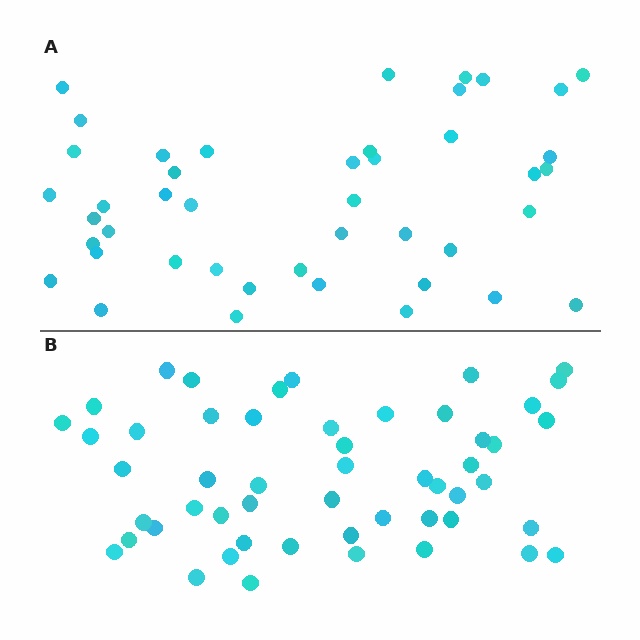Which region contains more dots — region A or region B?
Region B (the bottom region) has more dots.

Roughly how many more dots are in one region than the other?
Region B has roughly 8 or so more dots than region A.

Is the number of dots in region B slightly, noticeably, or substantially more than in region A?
Region B has only slightly more — the two regions are fairly close. The ratio is roughly 1.2 to 1.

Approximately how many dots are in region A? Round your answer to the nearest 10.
About 40 dots. (The exact count is 44, which rounds to 40.)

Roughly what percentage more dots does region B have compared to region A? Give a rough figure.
About 20% more.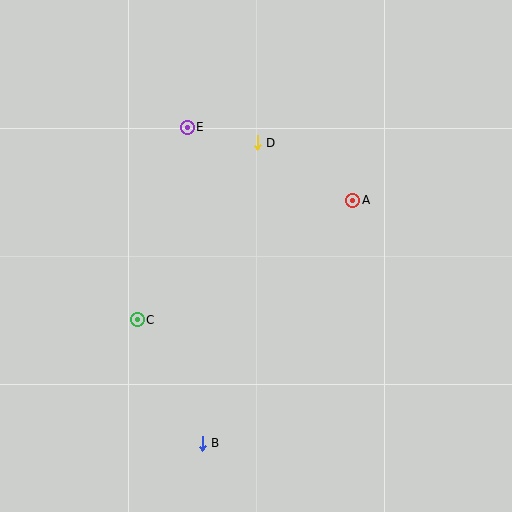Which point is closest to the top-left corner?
Point E is closest to the top-left corner.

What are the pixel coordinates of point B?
Point B is at (202, 443).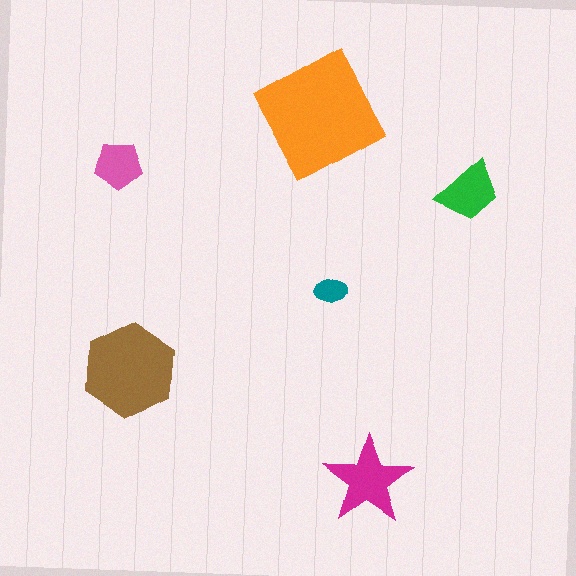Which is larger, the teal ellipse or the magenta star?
The magenta star.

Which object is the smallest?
The teal ellipse.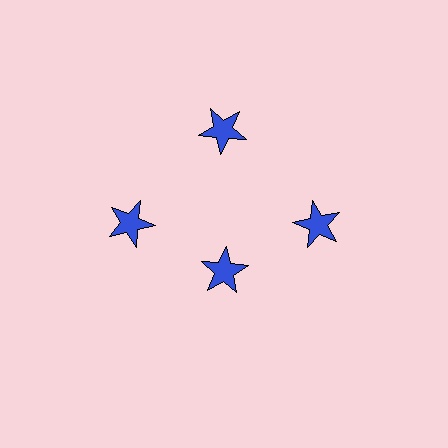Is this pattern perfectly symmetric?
No. The 4 blue stars are arranged in a ring, but one element near the 6 o'clock position is pulled inward toward the center, breaking the 4-fold rotational symmetry.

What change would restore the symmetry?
The symmetry would be restored by moving it outward, back onto the ring so that all 4 stars sit at equal angles and equal distance from the center.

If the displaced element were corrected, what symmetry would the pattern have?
It would have 4-fold rotational symmetry — the pattern would map onto itself every 90 degrees.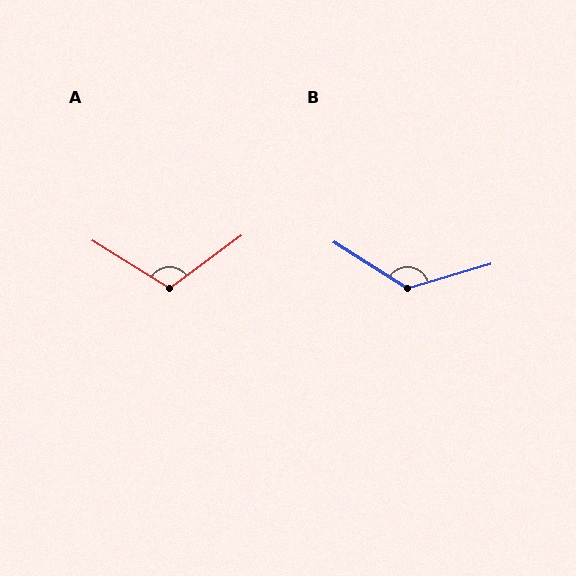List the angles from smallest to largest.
A (112°), B (131°).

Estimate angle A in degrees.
Approximately 112 degrees.